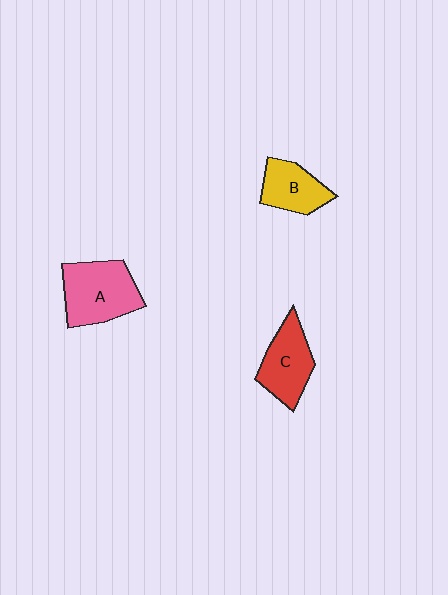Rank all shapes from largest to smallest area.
From largest to smallest: A (pink), C (red), B (yellow).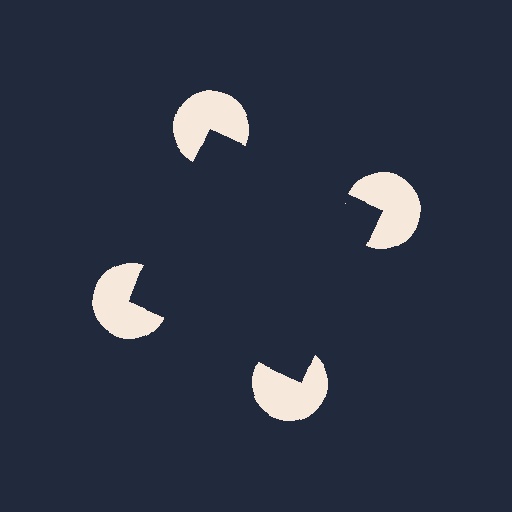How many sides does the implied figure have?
4 sides.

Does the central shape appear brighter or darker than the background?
It typically appears slightly darker than the background, even though no actual brightness change is drawn.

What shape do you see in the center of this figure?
An illusory square — its edges are inferred from the aligned wedge cuts in the pac-man discs, not physically drawn.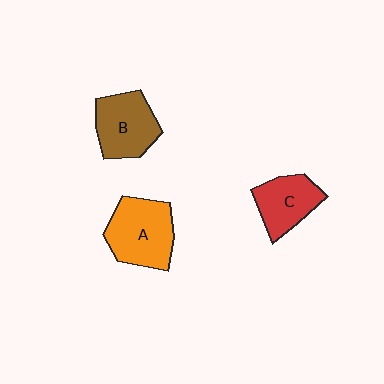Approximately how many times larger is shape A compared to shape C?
Approximately 1.3 times.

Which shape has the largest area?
Shape A (orange).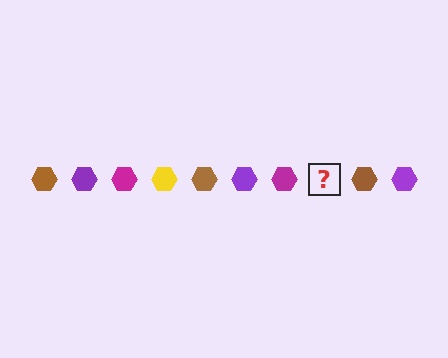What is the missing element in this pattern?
The missing element is a yellow hexagon.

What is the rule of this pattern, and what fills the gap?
The rule is that the pattern cycles through brown, purple, magenta, yellow hexagons. The gap should be filled with a yellow hexagon.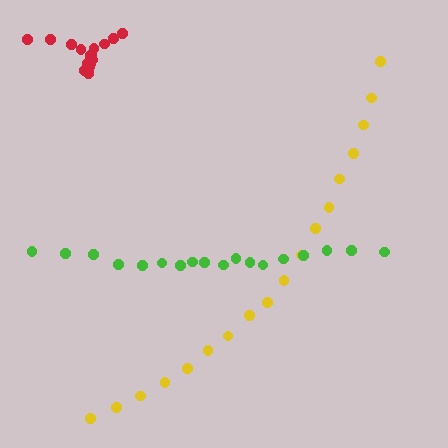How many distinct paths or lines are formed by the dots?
There are 3 distinct paths.